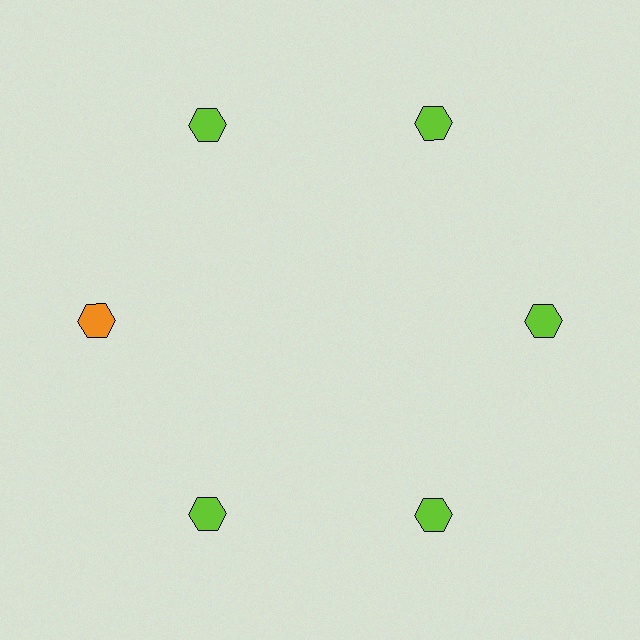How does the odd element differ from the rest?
It has a different color: orange instead of lime.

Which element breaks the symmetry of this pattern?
The orange hexagon at roughly the 9 o'clock position breaks the symmetry. All other shapes are lime hexagons.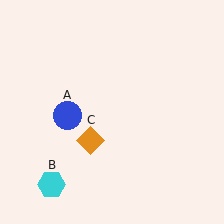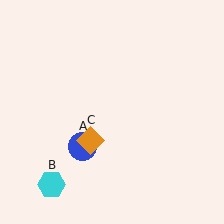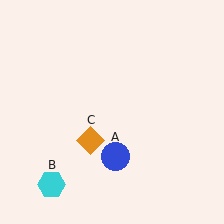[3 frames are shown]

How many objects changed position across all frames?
1 object changed position: blue circle (object A).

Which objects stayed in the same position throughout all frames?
Cyan hexagon (object B) and orange diamond (object C) remained stationary.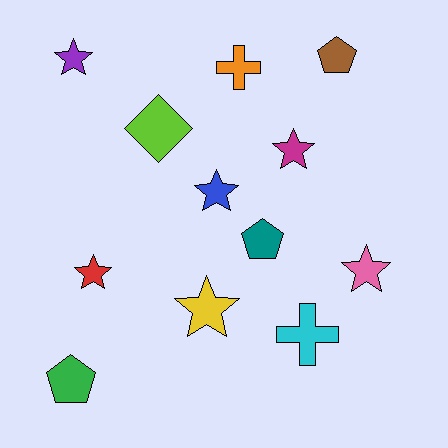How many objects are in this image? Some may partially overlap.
There are 12 objects.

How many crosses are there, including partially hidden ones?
There are 2 crosses.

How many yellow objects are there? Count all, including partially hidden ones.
There is 1 yellow object.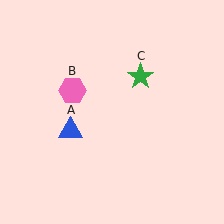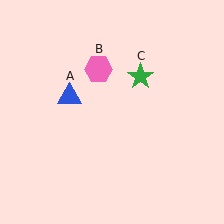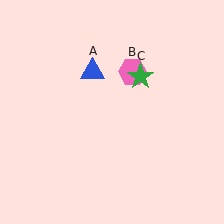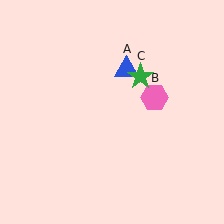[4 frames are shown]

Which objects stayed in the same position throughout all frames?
Green star (object C) remained stationary.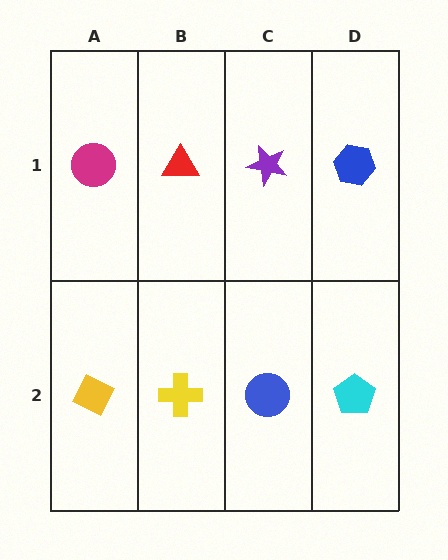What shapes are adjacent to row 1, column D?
A cyan pentagon (row 2, column D), a purple star (row 1, column C).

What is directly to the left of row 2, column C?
A yellow cross.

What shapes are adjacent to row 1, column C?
A blue circle (row 2, column C), a red triangle (row 1, column B), a blue hexagon (row 1, column D).